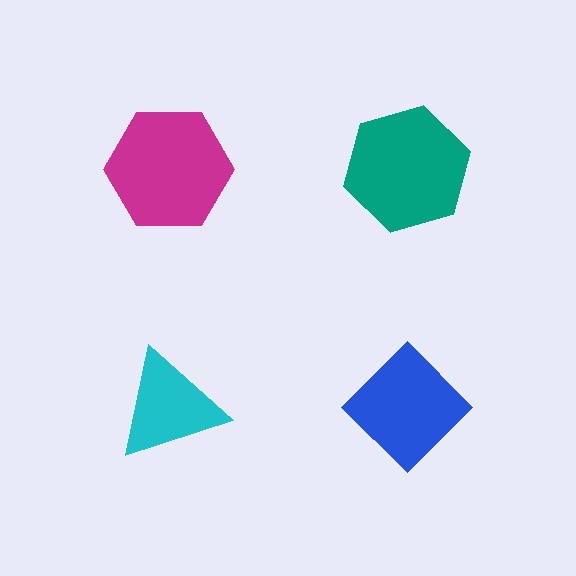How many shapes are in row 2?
2 shapes.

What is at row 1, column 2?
A teal hexagon.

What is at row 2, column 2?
A blue diamond.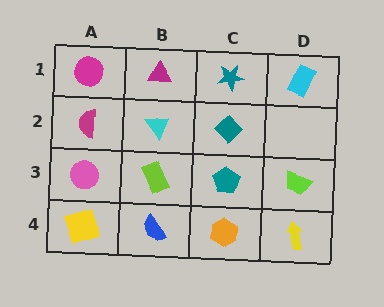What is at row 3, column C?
A teal pentagon.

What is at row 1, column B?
A magenta triangle.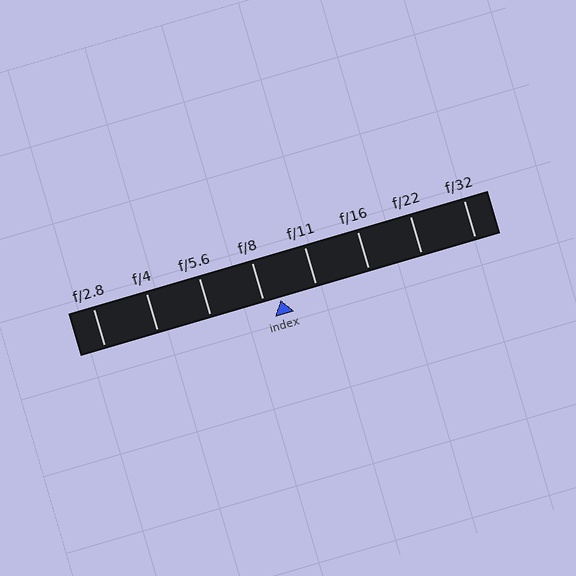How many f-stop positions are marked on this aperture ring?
There are 8 f-stop positions marked.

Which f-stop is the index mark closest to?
The index mark is closest to f/8.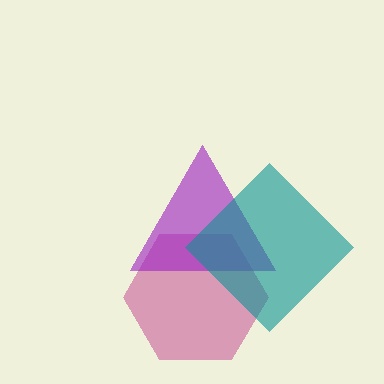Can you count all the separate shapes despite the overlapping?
Yes, there are 3 separate shapes.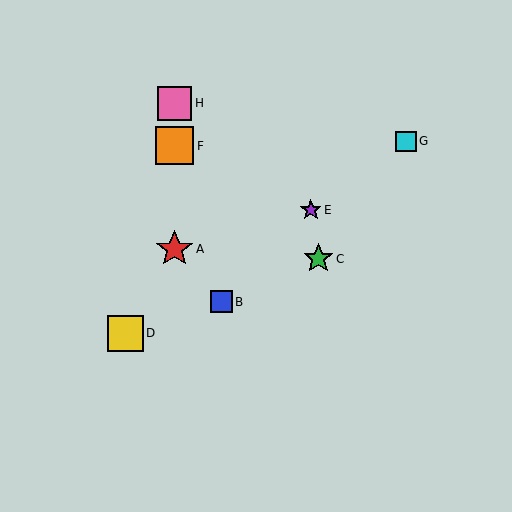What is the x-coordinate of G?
Object G is at x≈406.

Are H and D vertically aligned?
No, H is at x≈175 and D is at x≈125.